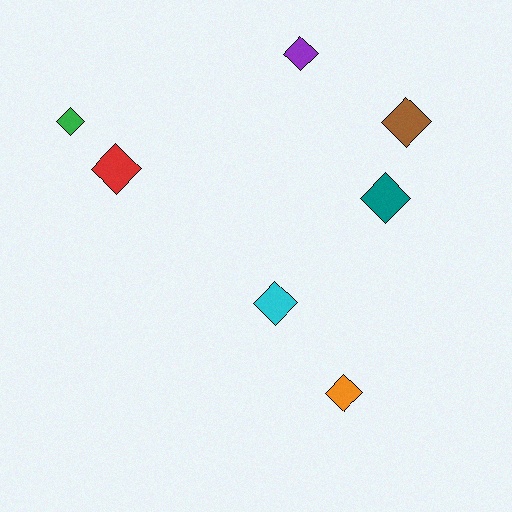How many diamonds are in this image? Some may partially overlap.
There are 7 diamonds.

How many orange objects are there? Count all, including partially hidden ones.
There is 1 orange object.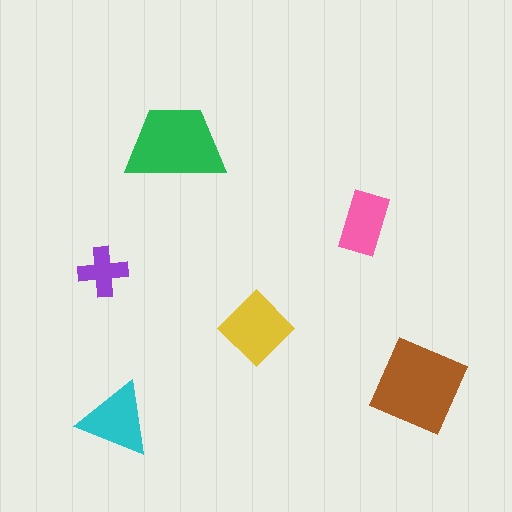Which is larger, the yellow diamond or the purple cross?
The yellow diamond.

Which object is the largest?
The brown square.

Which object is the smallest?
The purple cross.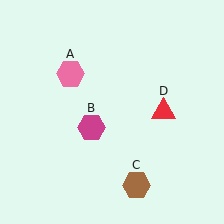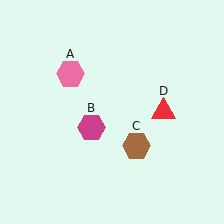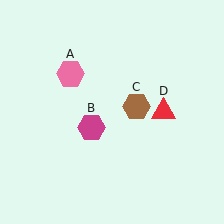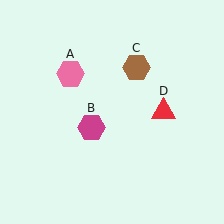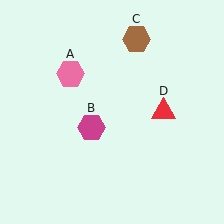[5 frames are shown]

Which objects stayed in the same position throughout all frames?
Pink hexagon (object A) and magenta hexagon (object B) and red triangle (object D) remained stationary.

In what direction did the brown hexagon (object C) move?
The brown hexagon (object C) moved up.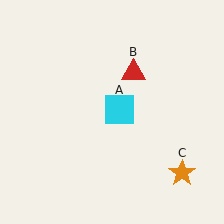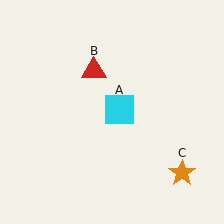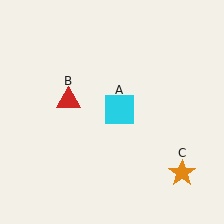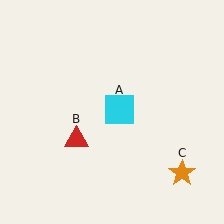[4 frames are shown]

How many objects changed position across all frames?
1 object changed position: red triangle (object B).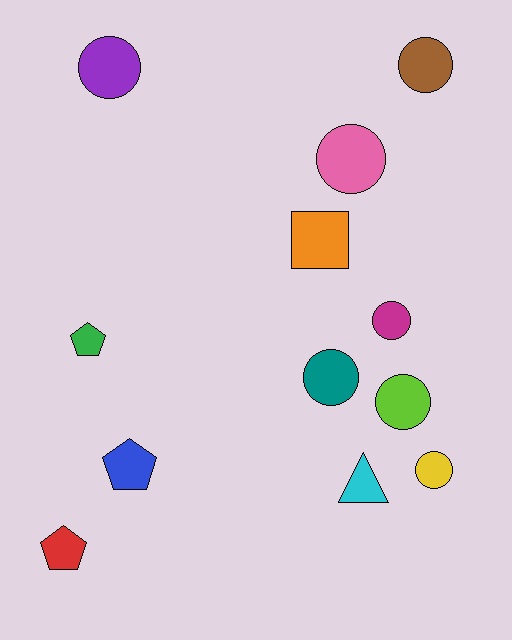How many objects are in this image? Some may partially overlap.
There are 12 objects.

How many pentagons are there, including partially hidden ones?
There are 3 pentagons.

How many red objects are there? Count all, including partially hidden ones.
There is 1 red object.